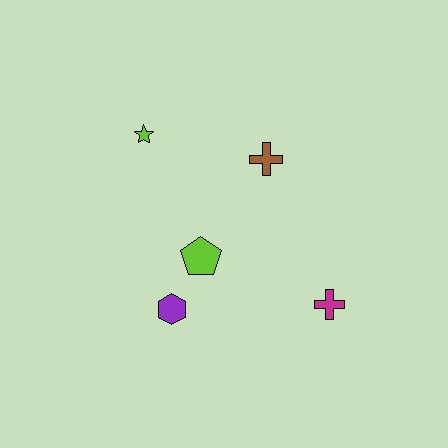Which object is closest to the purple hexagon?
The lime pentagon is closest to the purple hexagon.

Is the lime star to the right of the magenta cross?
No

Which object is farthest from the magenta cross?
The lime star is farthest from the magenta cross.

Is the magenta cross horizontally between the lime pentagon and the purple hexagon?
No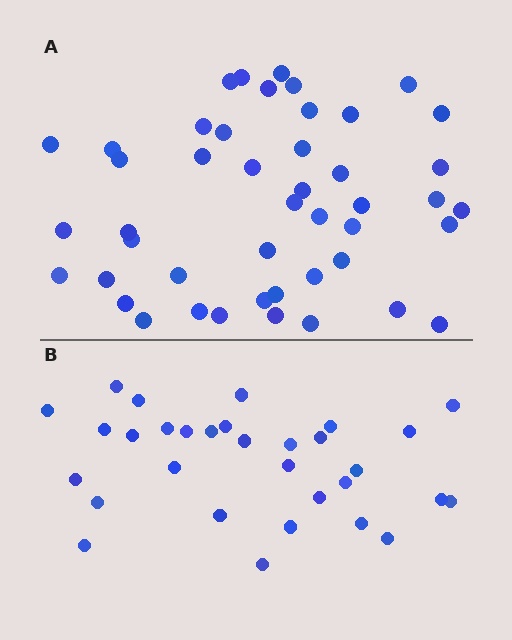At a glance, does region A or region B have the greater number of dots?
Region A (the top region) has more dots.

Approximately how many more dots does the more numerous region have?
Region A has approximately 15 more dots than region B.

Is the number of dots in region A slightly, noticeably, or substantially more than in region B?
Region A has substantially more. The ratio is roughly 1.5 to 1.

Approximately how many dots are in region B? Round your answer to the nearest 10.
About 30 dots. (The exact count is 31, which rounds to 30.)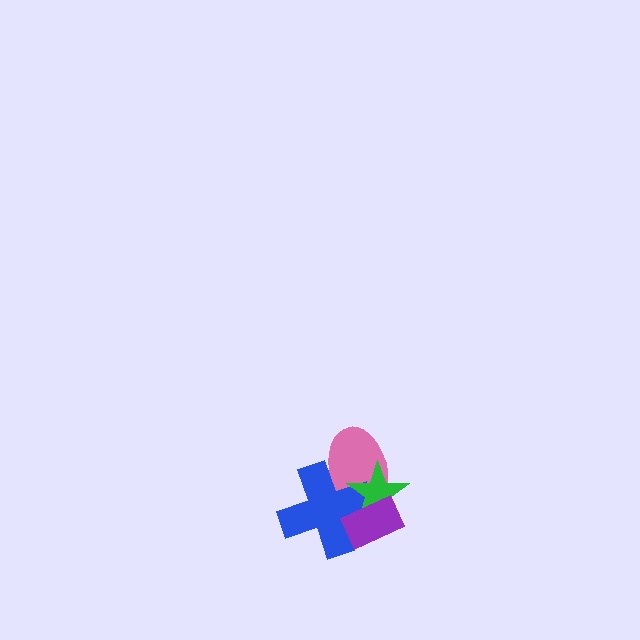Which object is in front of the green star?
The purple rectangle is in front of the green star.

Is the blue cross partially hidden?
Yes, it is partially covered by another shape.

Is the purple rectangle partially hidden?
No, no other shape covers it.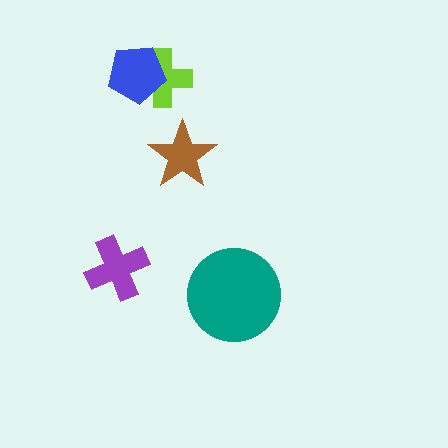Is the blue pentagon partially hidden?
No, no other shape covers it.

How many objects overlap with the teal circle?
0 objects overlap with the teal circle.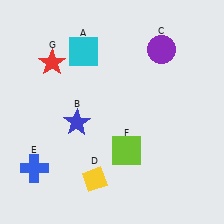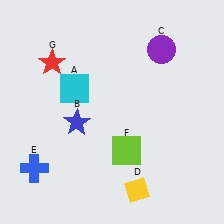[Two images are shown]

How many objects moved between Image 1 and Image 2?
2 objects moved between the two images.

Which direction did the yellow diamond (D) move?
The yellow diamond (D) moved right.